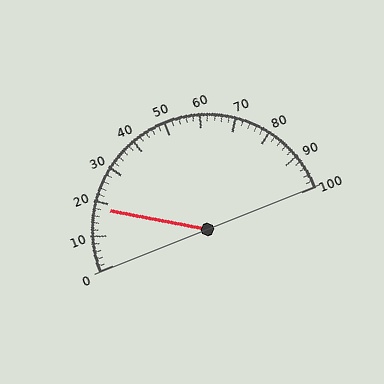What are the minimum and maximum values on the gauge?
The gauge ranges from 0 to 100.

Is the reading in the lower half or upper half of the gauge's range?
The reading is in the lower half of the range (0 to 100).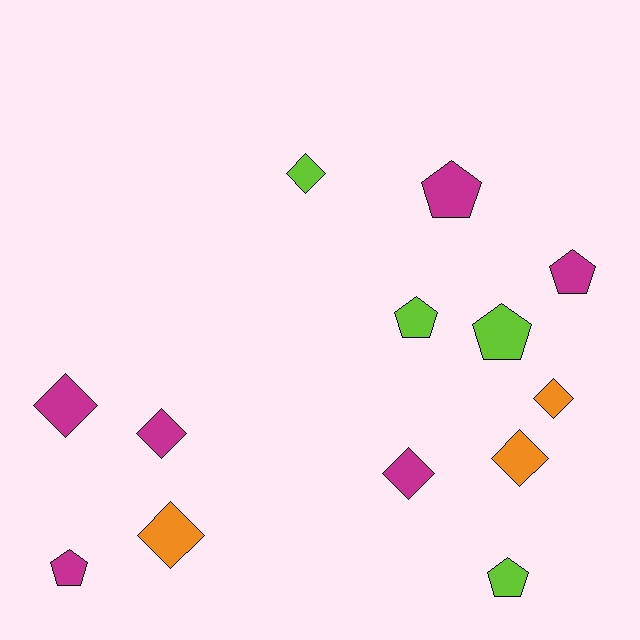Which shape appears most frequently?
Diamond, with 7 objects.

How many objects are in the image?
There are 13 objects.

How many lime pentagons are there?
There are 3 lime pentagons.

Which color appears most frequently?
Magenta, with 6 objects.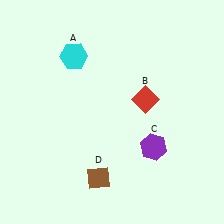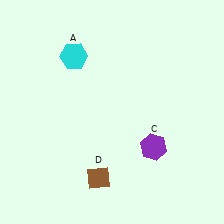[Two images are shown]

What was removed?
The red diamond (B) was removed in Image 2.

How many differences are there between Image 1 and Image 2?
There is 1 difference between the two images.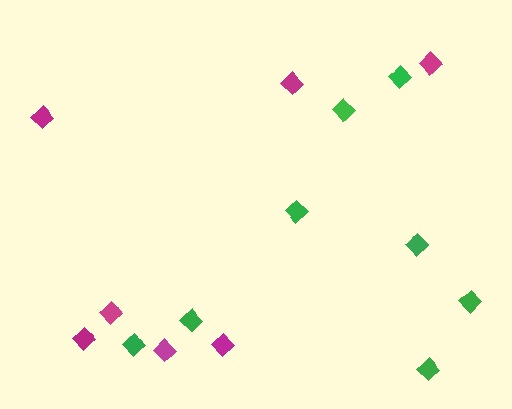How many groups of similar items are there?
There are 2 groups: one group of green diamonds (8) and one group of magenta diamonds (7).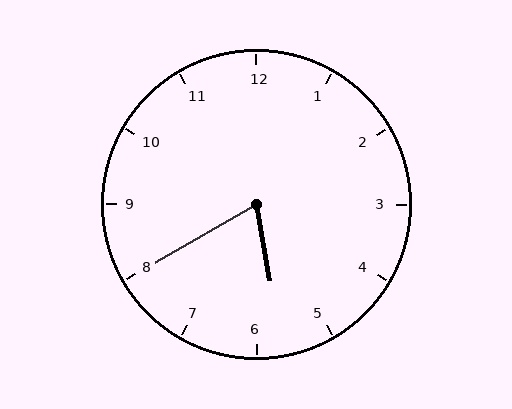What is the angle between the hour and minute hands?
Approximately 70 degrees.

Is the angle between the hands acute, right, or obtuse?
It is acute.